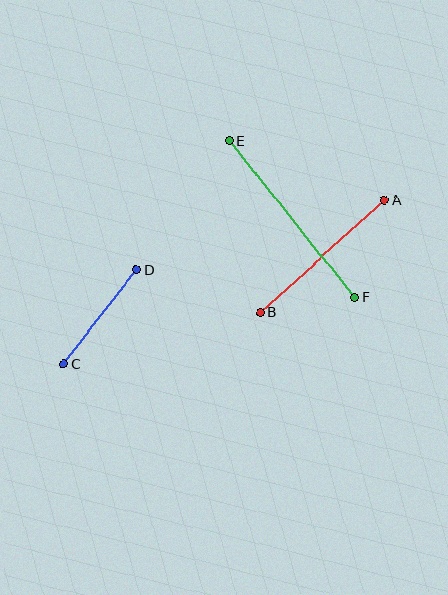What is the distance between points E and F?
The distance is approximately 201 pixels.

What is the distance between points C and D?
The distance is approximately 119 pixels.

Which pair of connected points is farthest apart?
Points E and F are farthest apart.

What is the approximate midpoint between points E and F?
The midpoint is at approximately (292, 219) pixels.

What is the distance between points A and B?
The distance is approximately 167 pixels.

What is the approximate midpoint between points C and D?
The midpoint is at approximately (100, 317) pixels.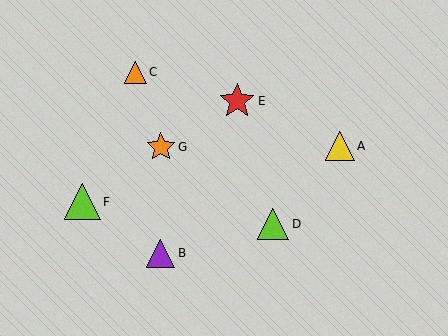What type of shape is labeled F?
Shape F is a lime triangle.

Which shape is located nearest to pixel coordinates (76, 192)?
The lime triangle (labeled F) at (82, 202) is nearest to that location.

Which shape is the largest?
The lime triangle (labeled F) is the largest.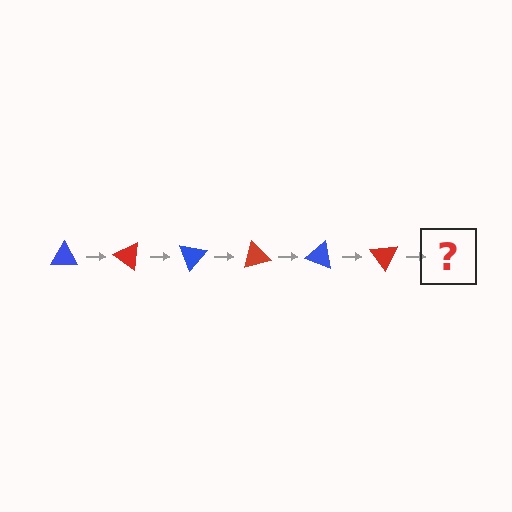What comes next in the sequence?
The next element should be a blue triangle, rotated 210 degrees from the start.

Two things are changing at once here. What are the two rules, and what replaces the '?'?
The two rules are that it rotates 35 degrees each step and the color cycles through blue and red. The '?' should be a blue triangle, rotated 210 degrees from the start.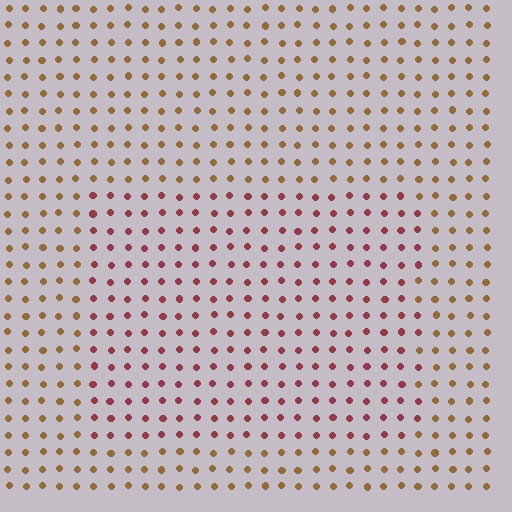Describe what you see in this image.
The image is filled with small brown elements in a uniform arrangement. A rectangle-shaped region is visible where the elements are tinted to a slightly different hue, forming a subtle color boundary.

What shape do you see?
I see a rectangle.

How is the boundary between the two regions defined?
The boundary is defined purely by a slight shift in hue (about 42 degrees). Spacing, size, and orientation are identical on both sides.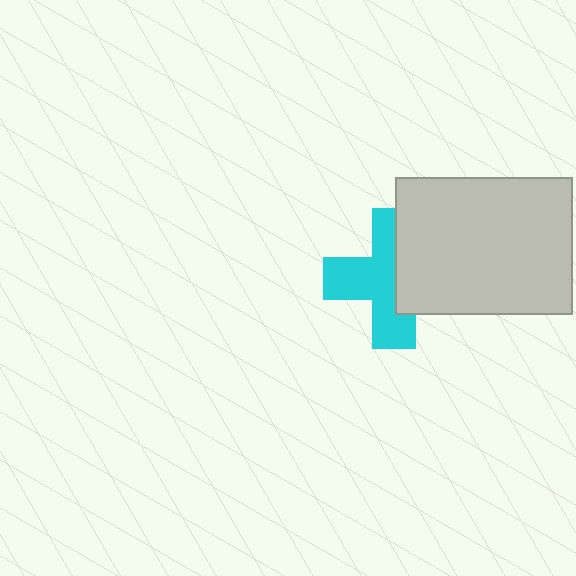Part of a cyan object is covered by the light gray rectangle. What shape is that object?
It is a cross.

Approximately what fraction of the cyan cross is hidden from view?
Roughly 41% of the cyan cross is hidden behind the light gray rectangle.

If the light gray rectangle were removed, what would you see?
You would see the complete cyan cross.